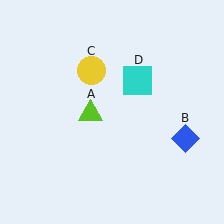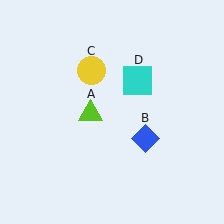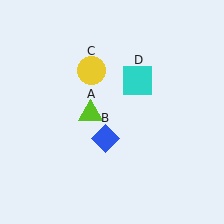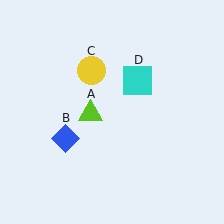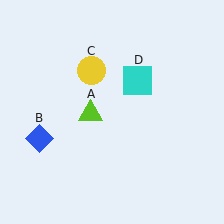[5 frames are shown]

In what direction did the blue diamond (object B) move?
The blue diamond (object B) moved left.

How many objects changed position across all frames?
1 object changed position: blue diamond (object B).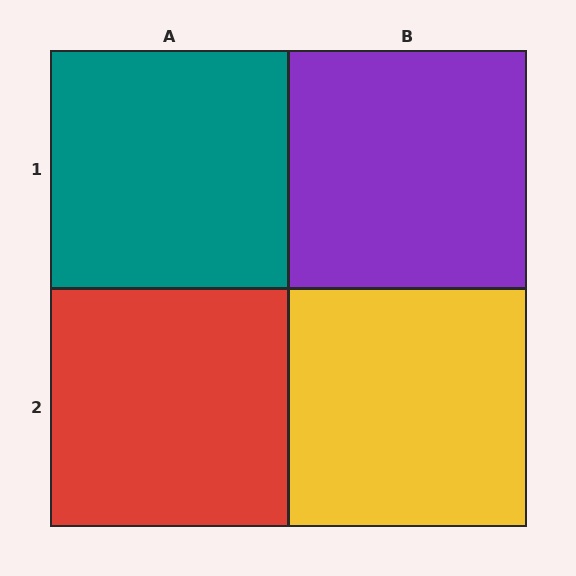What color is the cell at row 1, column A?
Teal.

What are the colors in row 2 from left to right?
Red, yellow.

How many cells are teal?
1 cell is teal.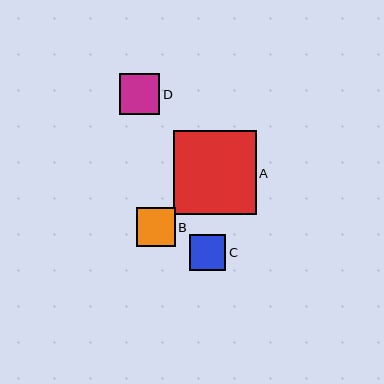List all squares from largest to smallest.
From largest to smallest: A, D, B, C.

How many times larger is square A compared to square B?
Square A is approximately 2.2 times the size of square B.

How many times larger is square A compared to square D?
Square A is approximately 2.1 times the size of square D.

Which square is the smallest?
Square C is the smallest with a size of approximately 36 pixels.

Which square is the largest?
Square A is the largest with a size of approximately 83 pixels.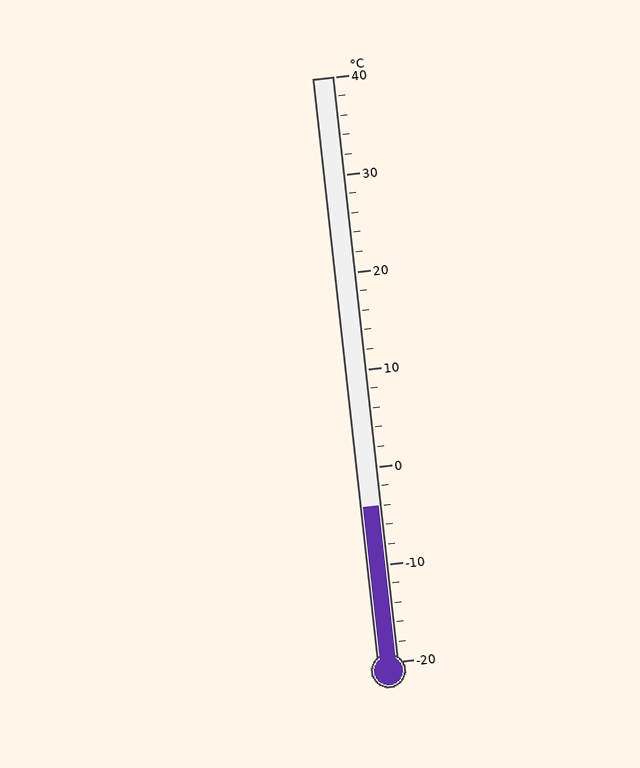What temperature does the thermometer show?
The thermometer shows approximately -4°C.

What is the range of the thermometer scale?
The thermometer scale ranges from -20°C to 40°C.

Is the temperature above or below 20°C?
The temperature is below 20°C.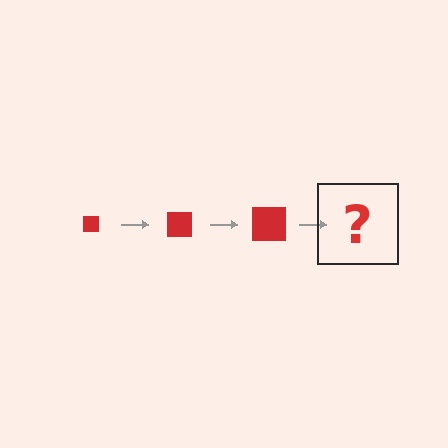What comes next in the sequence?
The next element should be a red square, larger than the previous one.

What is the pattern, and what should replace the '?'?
The pattern is that the square gets progressively larger each step. The '?' should be a red square, larger than the previous one.